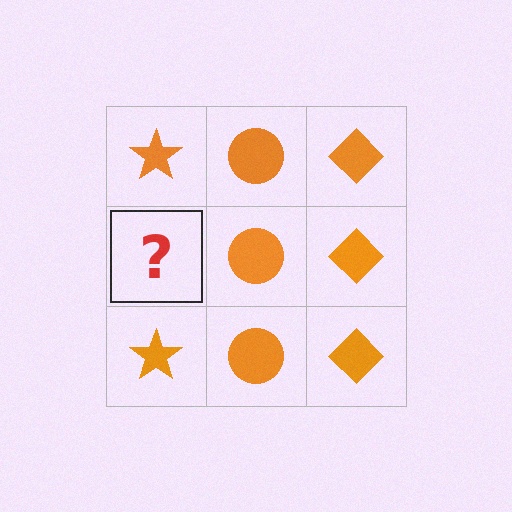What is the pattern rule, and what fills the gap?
The rule is that each column has a consistent shape. The gap should be filled with an orange star.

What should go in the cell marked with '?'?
The missing cell should contain an orange star.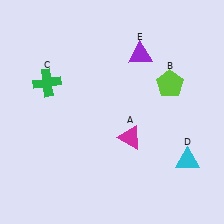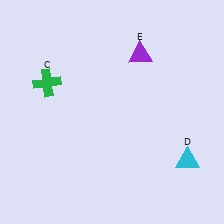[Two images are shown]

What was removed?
The lime pentagon (B), the magenta triangle (A) were removed in Image 2.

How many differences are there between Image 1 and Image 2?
There are 2 differences between the two images.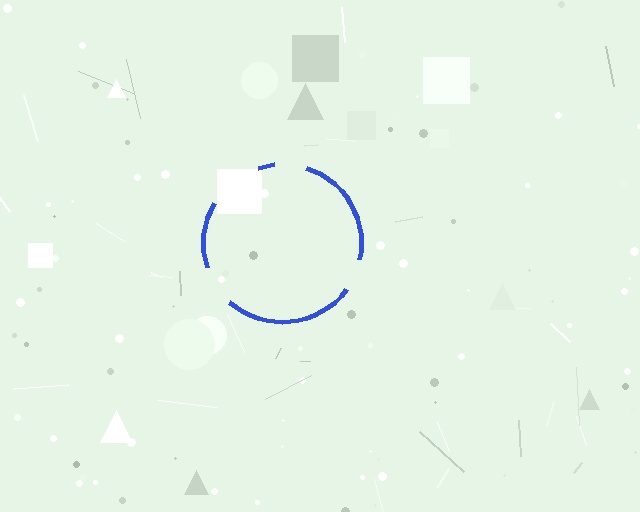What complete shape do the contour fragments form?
The contour fragments form a circle.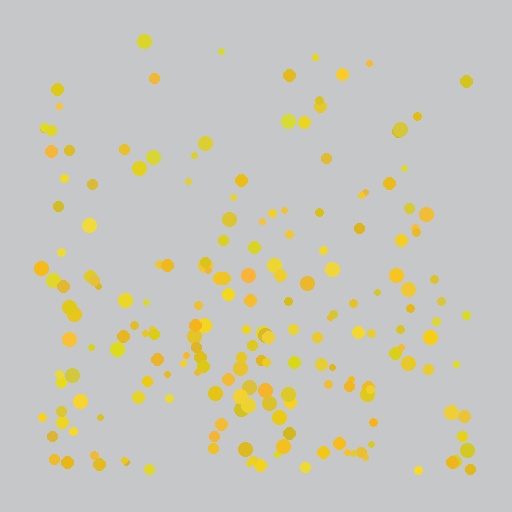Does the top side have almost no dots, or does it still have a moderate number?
Still a moderate number, just noticeably fewer than the bottom.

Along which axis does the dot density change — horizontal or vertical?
Vertical.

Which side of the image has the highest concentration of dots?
The bottom.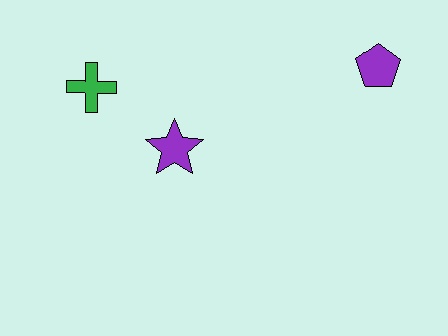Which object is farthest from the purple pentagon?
The green cross is farthest from the purple pentagon.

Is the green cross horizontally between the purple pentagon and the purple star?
No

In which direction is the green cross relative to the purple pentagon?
The green cross is to the left of the purple pentagon.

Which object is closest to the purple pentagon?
The purple star is closest to the purple pentagon.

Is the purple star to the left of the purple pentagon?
Yes